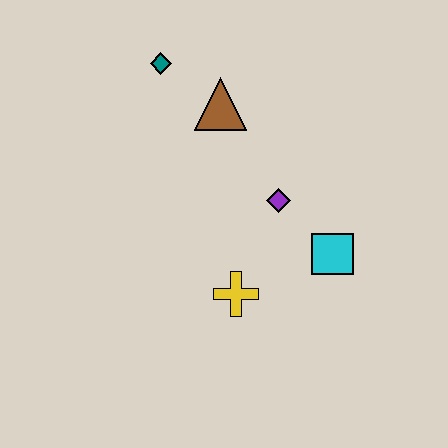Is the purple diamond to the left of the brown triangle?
No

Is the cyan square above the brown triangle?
No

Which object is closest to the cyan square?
The purple diamond is closest to the cyan square.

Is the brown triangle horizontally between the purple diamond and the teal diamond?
Yes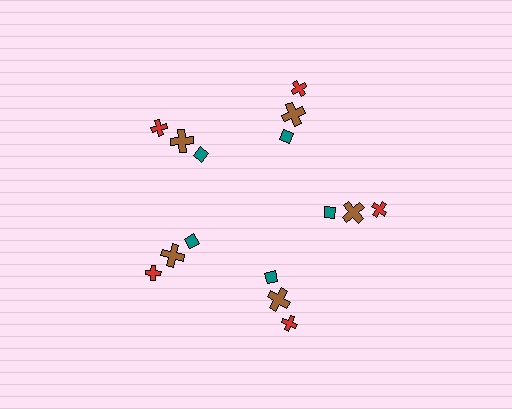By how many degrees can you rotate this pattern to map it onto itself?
The pattern maps onto itself every 72 degrees of rotation.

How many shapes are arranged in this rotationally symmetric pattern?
There are 15 shapes, arranged in 5 groups of 3.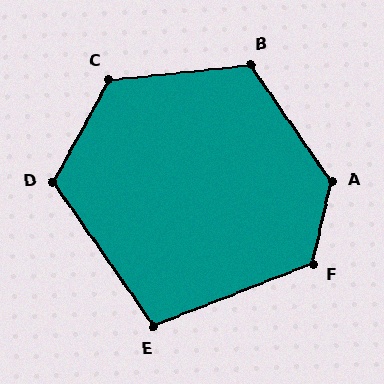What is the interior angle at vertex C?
Approximately 124 degrees (obtuse).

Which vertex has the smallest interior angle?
E, at approximately 103 degrees.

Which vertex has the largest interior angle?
A, at approximately 132 degrees.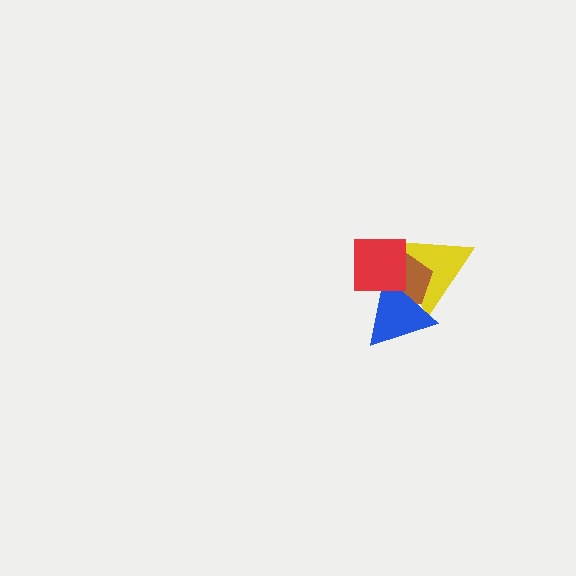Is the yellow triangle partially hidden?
Yes, it is partially covered by another shape.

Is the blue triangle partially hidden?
Yes, it is partially covered by another shape.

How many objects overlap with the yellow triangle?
3 objects overlap with the yellow triangle.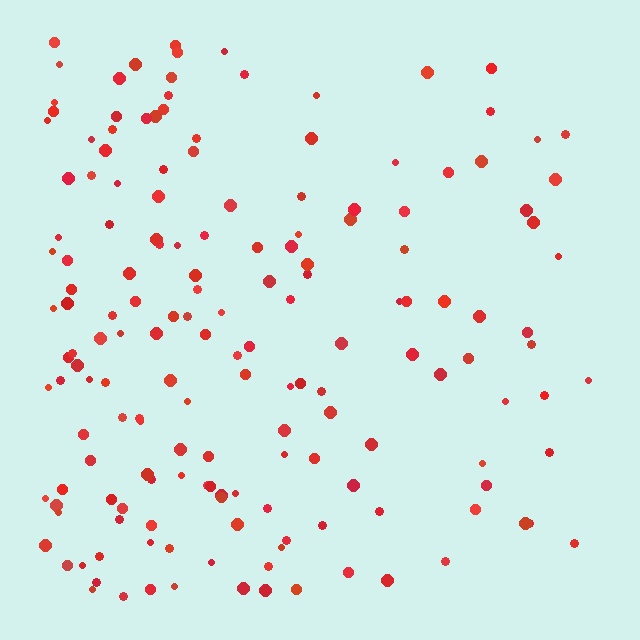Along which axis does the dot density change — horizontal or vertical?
Horizontal.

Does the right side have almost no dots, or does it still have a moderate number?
Still a moderate number, just noticeably fewer than the left.